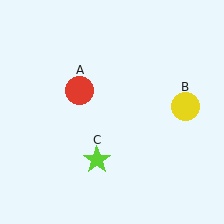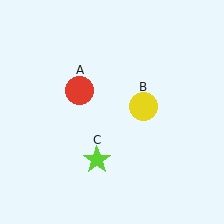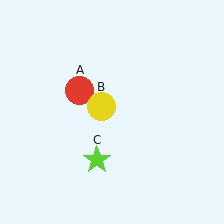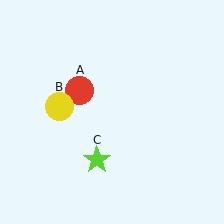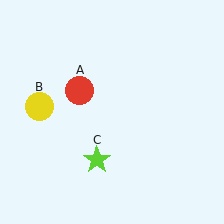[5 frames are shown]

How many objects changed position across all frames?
1 object changed position: yellow circle (object B).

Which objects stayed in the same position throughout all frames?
Red circle (object A) and lime star (object C) remained stationary.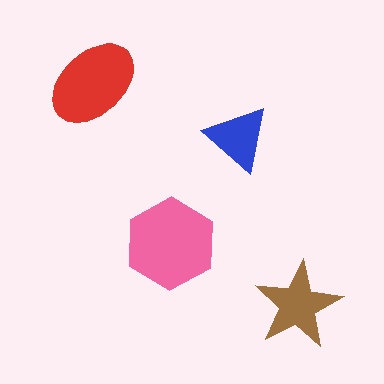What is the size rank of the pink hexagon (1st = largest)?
1st.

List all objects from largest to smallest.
The pink hexagon, the red ellipse, the brown star, the blue triangle.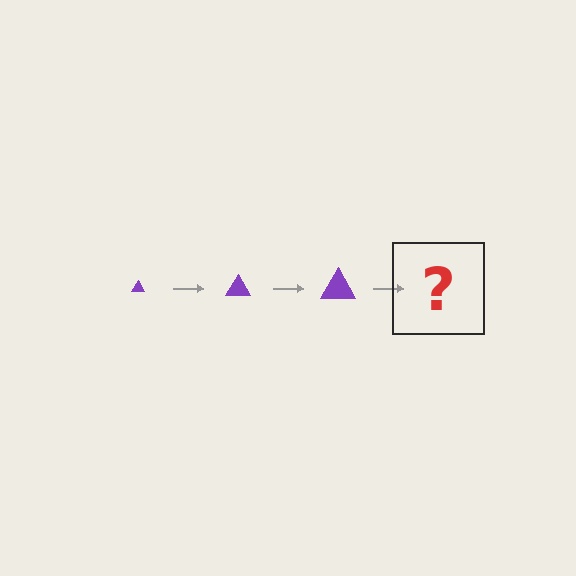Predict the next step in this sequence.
The next step is a purple triangle, larger than the previous one.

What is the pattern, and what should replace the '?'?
The pattern is that the triangle gets progressively larger each step. The '?' should be a purple triangle, larger than the previous one.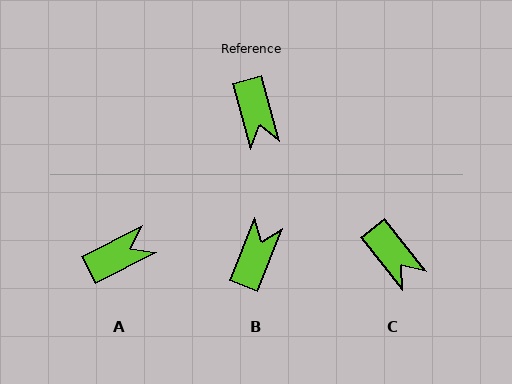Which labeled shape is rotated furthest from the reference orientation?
B, about 143 degrees away.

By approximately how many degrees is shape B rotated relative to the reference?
Approximately 143 degrees counter-clockwise.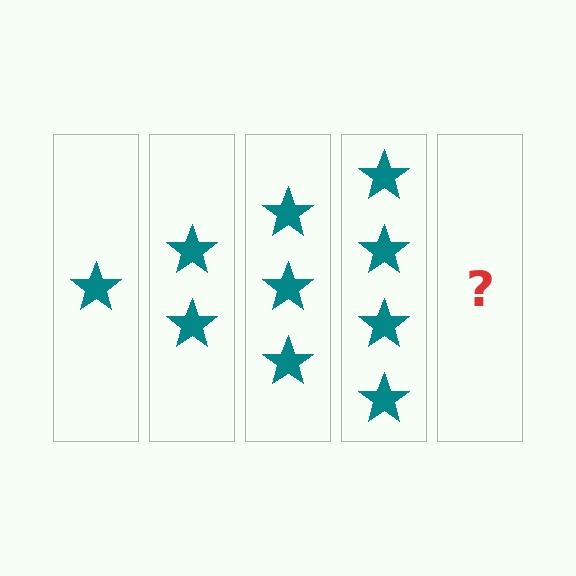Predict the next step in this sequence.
The next step is 5 stars.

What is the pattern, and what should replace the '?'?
The pattern is that each step adds one more star. The '?' should be 5 stars.